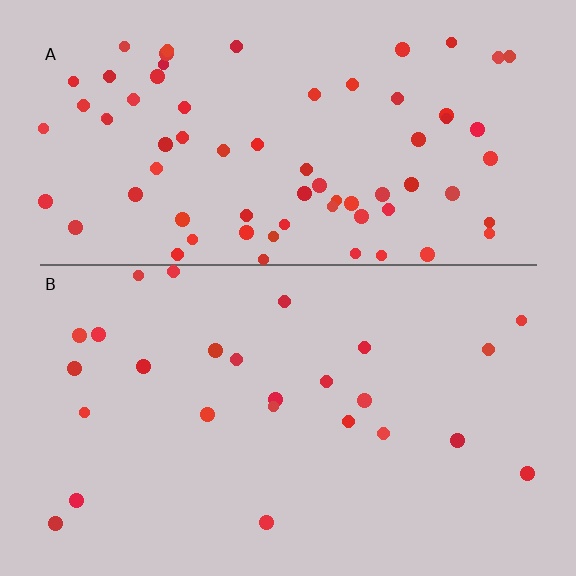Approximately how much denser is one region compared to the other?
Approximately 2.8× — region A over region B.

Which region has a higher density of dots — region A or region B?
A (the top).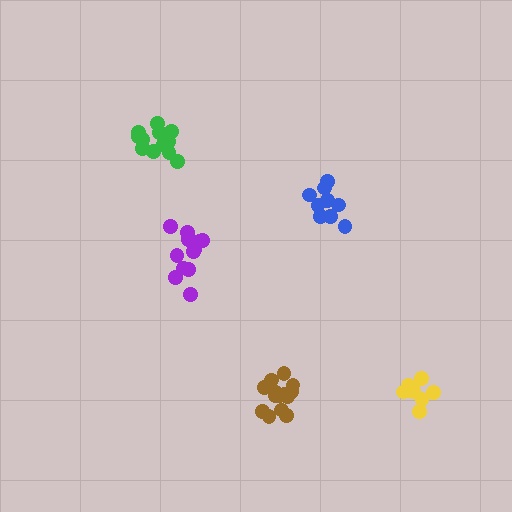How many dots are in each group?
Group 1: 9 dots, Group 2: 9 dots, Group 3: 13 dots, Group 4: 14 dots, Group 5: 13 dots (58 total).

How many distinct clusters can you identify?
There are 5 distinct clusters.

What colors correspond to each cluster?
The clusters are colored: blue, yellow, purple, brown, green.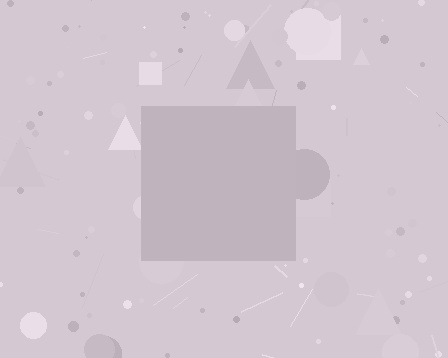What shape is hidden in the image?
A square is hidden in the image.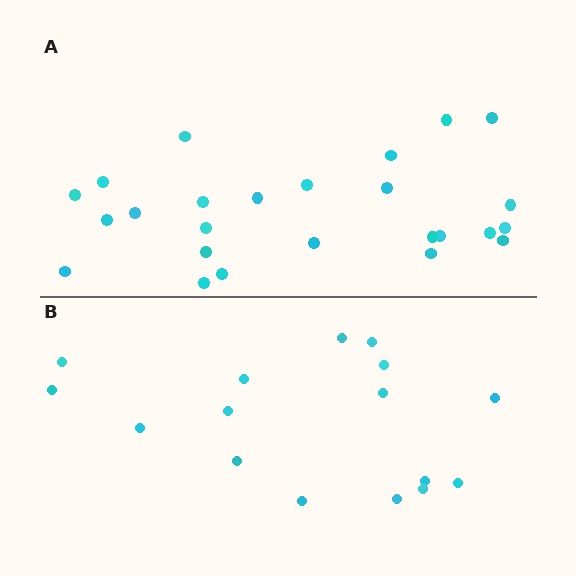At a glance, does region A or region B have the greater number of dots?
Region A (the top region) has more dots.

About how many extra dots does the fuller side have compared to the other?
Region A has roughly 8 or so more dots than region B.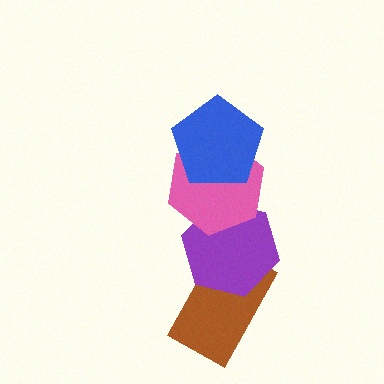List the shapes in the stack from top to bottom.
From top to bottom: the blue pentagon, the pink hexagon, the purple hexagon, the brown rectangle.